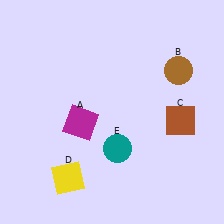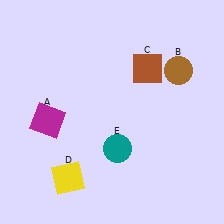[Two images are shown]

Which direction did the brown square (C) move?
The brown square (C) moved up.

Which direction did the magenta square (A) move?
The magenta square (A) moved left.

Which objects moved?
The objects that moved are: the magenta square (A), the brown square (C).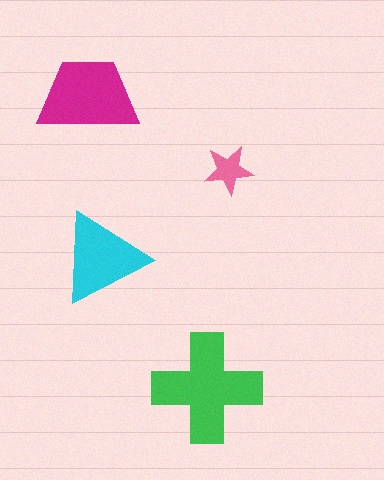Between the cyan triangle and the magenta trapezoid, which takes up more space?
The magenta trapezoid.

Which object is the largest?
The green cross.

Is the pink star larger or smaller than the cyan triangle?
Smaller.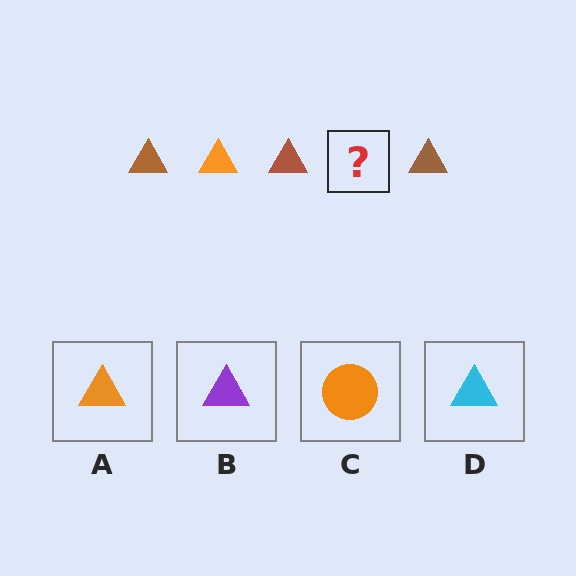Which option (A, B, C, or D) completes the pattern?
A.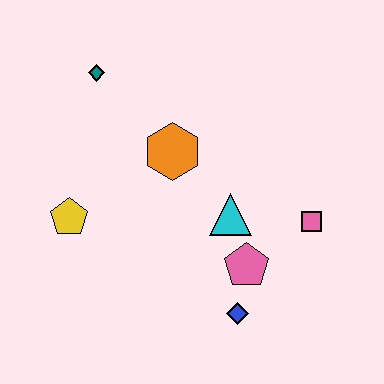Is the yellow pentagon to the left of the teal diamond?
Yes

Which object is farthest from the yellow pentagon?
The pink square is farthest from the yellow pentagon.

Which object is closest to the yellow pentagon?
The orange hexagon is closest to the yellow pentagon.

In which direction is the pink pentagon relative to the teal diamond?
The pink pentagon is below the teal diamond.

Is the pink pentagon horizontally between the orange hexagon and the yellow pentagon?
No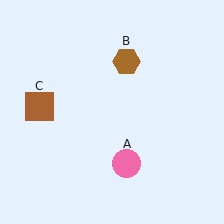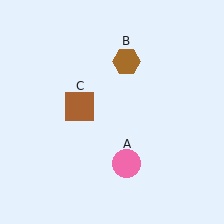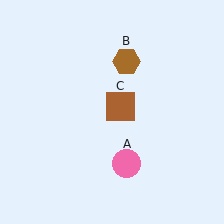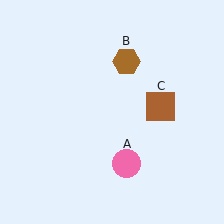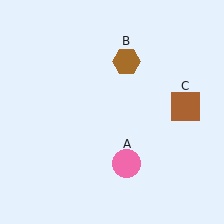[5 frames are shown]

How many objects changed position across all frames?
1 object changed position: brown square (object C).